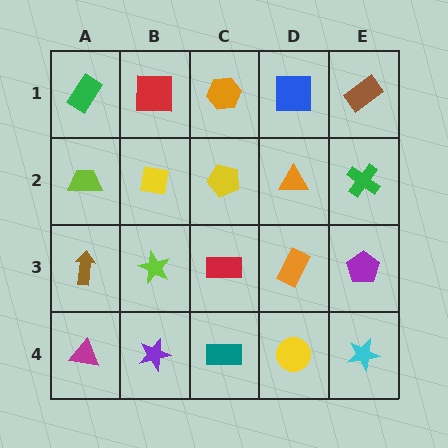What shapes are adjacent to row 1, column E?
A green cross (row 2, column E), a blue square (row 1, column D).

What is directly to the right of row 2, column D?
A green cross.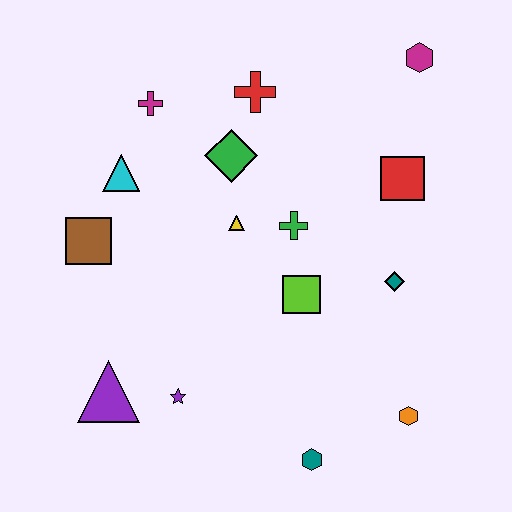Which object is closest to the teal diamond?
The lime square is closest to the teal diamond.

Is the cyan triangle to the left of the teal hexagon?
Yes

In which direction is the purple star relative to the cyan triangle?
The purple star is below the cyan triangle.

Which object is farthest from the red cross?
The teal hexagon is farthest from the red cross.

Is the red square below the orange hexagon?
No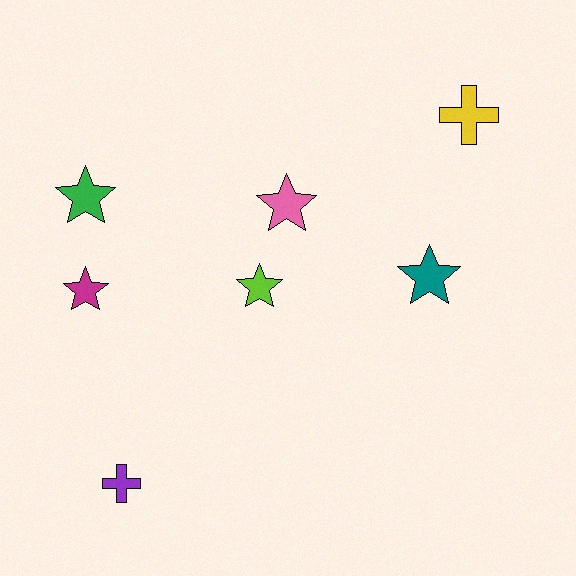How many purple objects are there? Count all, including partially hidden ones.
There is 1 purple object.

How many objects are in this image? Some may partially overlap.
There are 7 objects.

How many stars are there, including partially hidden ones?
There are 5 stars.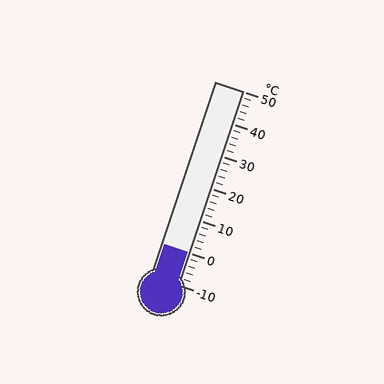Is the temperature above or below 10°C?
The temperature is below 10°C.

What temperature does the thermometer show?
The thermometer shows approximately 0°C.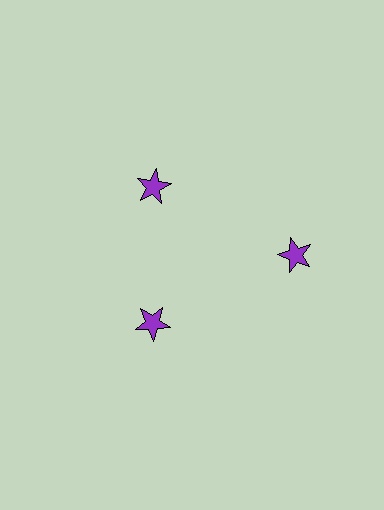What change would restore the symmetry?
The symmetry would be restored by moving it inward, back onto the ring so that all 3 stars sit at equal angles and equal distance from the center.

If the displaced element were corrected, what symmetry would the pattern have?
It would have 3-fold rotational symmetry — the pattern would map onto itself every 120 degrees.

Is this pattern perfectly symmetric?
No. The 3 purple stars are arranged in a ring, but one element near the 3 o'clock position is pushed outward from the center, breaking the 3-fold rotational symmetry.